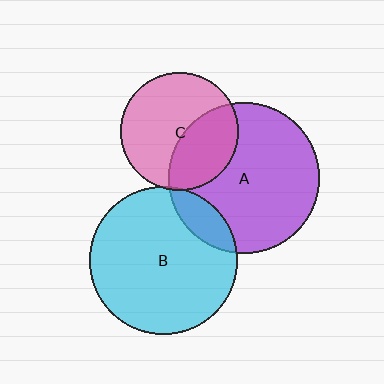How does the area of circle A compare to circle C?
Approximately 1.6 times.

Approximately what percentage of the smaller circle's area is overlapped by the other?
Approximately 15%.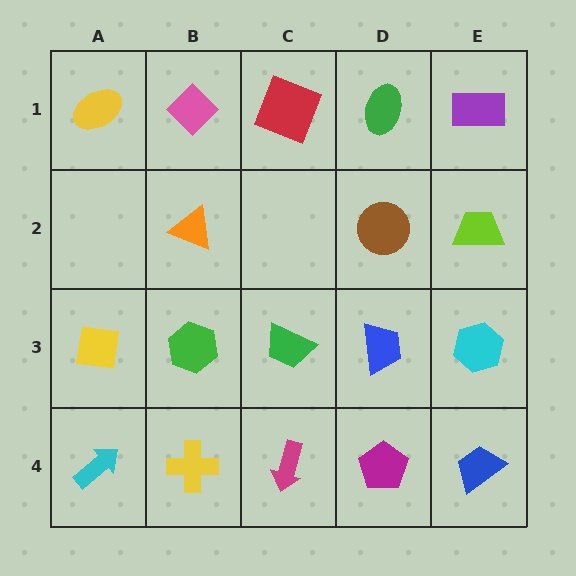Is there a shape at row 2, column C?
No, that cell is empty.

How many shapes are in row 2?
3 shapes.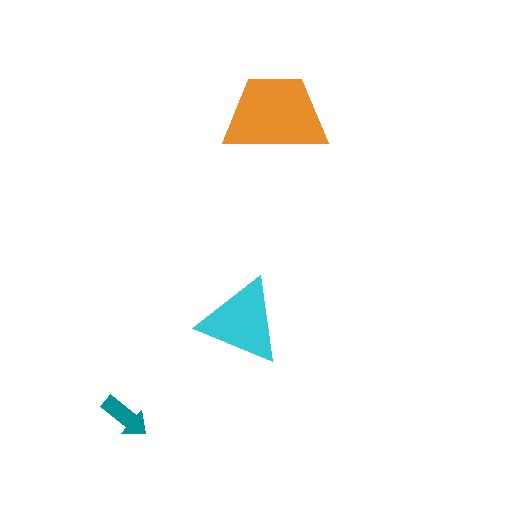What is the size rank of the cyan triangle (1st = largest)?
2nd.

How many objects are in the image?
There are 3 objects in the image.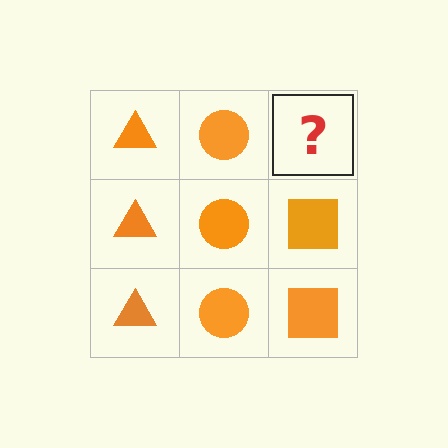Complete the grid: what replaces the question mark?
The question mark should be replaced with an orange square.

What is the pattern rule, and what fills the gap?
The rule is that each column has a consistent shape. The gap should be filled with an orange square.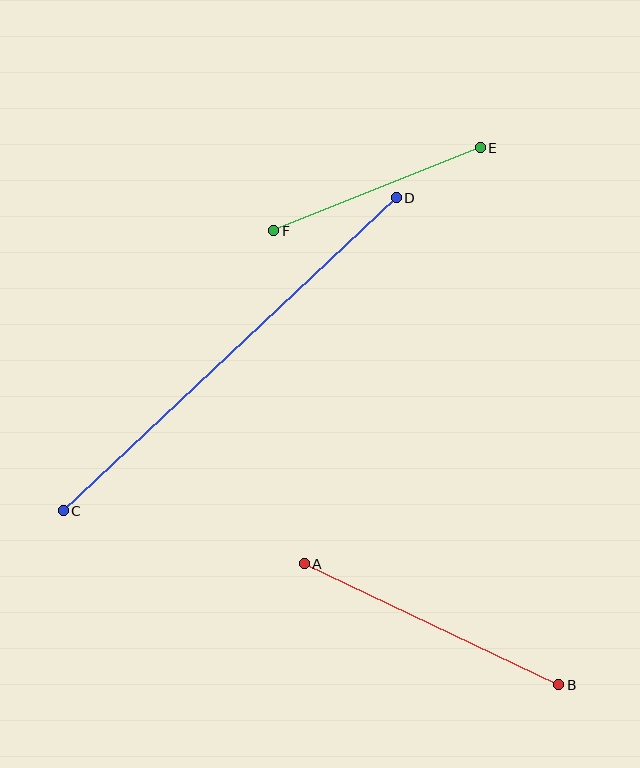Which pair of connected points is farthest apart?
Points C and D are farthest apart.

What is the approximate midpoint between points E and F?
The midpoint is at approximately (377, 189) pixels.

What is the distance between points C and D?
The distance is approximately 457 pixels.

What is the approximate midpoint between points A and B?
The midpoint is at approximately (431, 624) pixels.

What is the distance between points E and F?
The distance is approximately 223 pixels.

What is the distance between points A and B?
The distance is approximately 282 pixels.